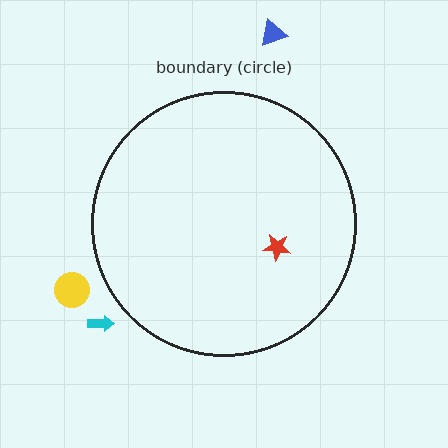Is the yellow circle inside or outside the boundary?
Outside.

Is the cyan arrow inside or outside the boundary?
Outside.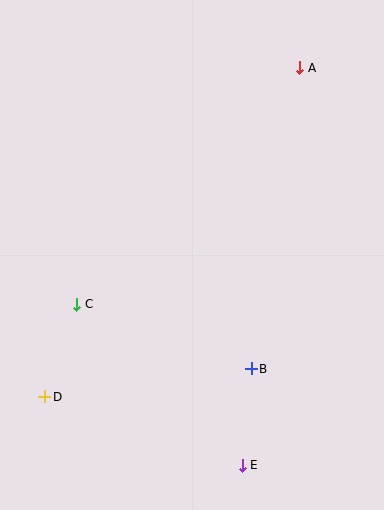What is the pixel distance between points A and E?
The distance between A and E is 402 pixels.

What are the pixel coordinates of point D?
Point D is at (45, 397).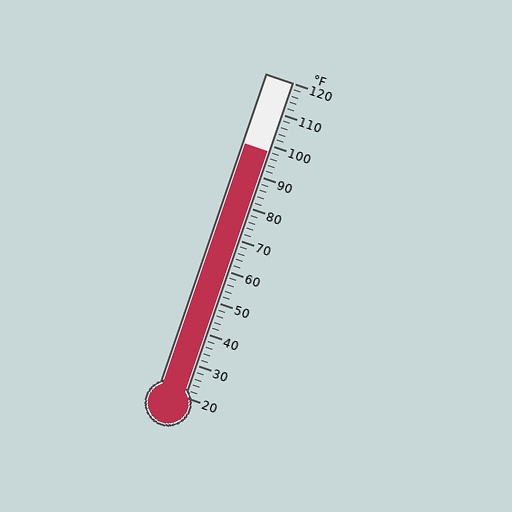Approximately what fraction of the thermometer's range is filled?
The thermometer is filled to approximately 80% of its range.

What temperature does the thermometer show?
The thermometer shows approximately 98°F.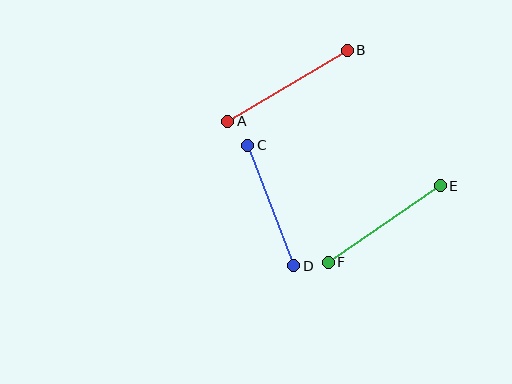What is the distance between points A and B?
The distance is approximately 139 pixels.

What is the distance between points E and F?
The distance is approximately 136 pixels.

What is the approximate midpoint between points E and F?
The midpoint is at approximately (384, 224) pixels.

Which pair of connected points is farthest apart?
Points A and B are farthest apart.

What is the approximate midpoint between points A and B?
The midpoint is at approximately (287, 86) pixels.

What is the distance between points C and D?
The distance is approximately 129 pixels.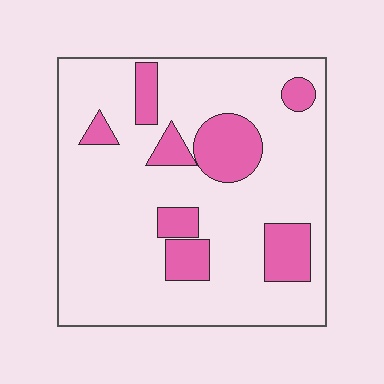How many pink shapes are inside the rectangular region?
8.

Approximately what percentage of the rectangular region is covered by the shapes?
Approximately 20%.